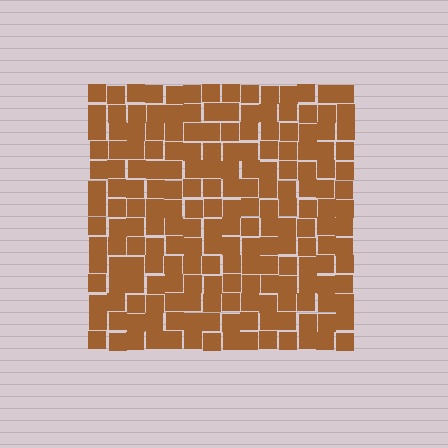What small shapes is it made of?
It is made of small squares.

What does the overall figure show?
The overall figure shows a square.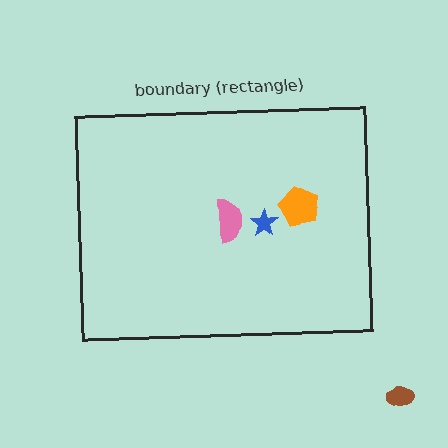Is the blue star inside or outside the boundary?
Inside.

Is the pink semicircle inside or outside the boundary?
Inside.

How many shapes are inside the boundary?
3 inside, 1 outside.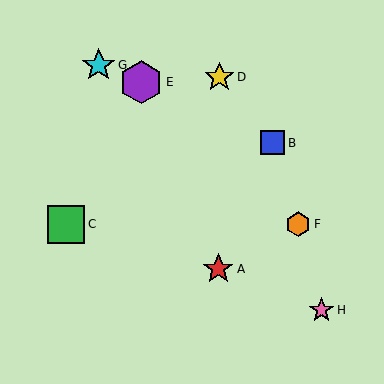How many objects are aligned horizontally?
2 objects (C, F) are aligned horizontally.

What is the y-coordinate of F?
Object F is at y≈224.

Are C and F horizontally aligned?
Yes, both are at y≈224.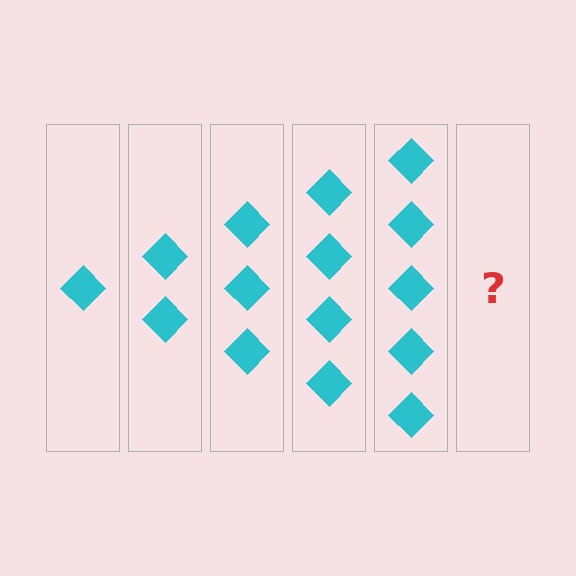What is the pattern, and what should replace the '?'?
The pattern is that each step adds one more diamond. The '?' should be 6 diamonds.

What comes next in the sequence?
The next element should be 6 diamonds.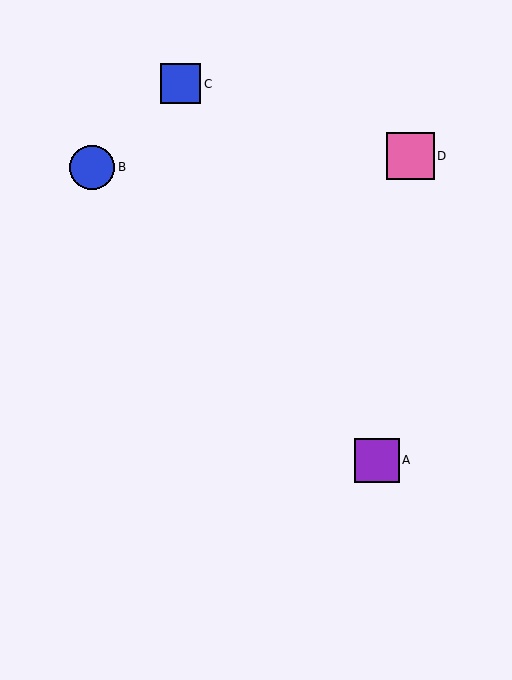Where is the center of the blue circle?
The center of the blue circle is at (92, 167).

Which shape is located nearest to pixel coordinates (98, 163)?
The blue circle (labeled B) at (92, 167) is nearest to that location.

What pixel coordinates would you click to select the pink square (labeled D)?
Click at (410, 156) to select the pink square D.